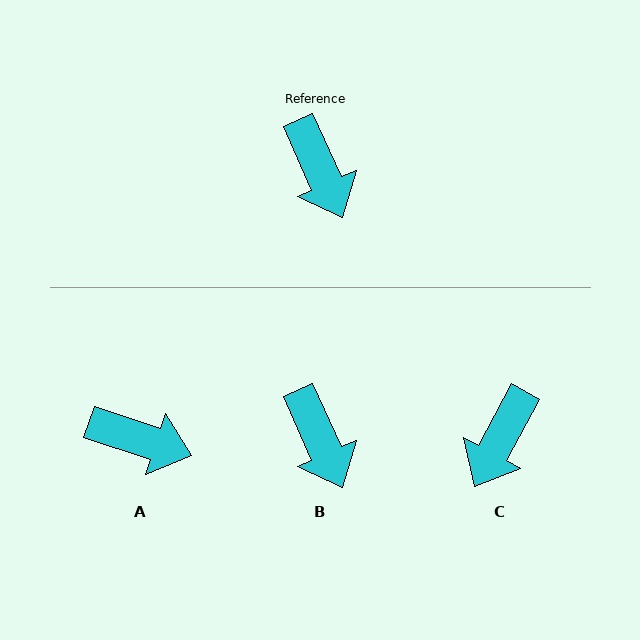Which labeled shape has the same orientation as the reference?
B.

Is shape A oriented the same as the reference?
No, it is off by about 47 degrees.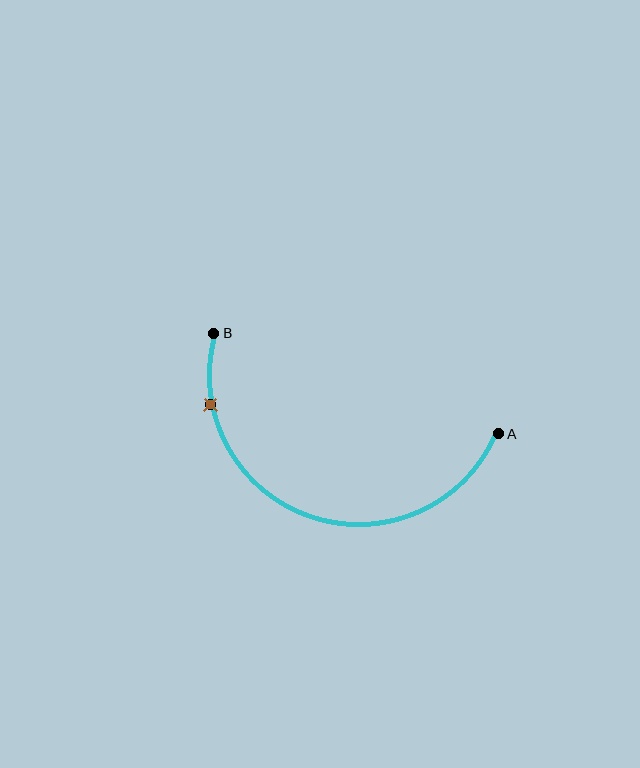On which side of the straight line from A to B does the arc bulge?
The arc bulges below the straight line connecting A and B.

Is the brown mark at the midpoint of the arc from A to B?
No. The brown mark lies on the arc but is closer to endpoint B. The arc midpoint would be at the point on the curve equidistant along the arc from both A and B.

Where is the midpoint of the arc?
The arc midpoint is the point on the curve farthest from the straight line joining A and B. It sits below that line.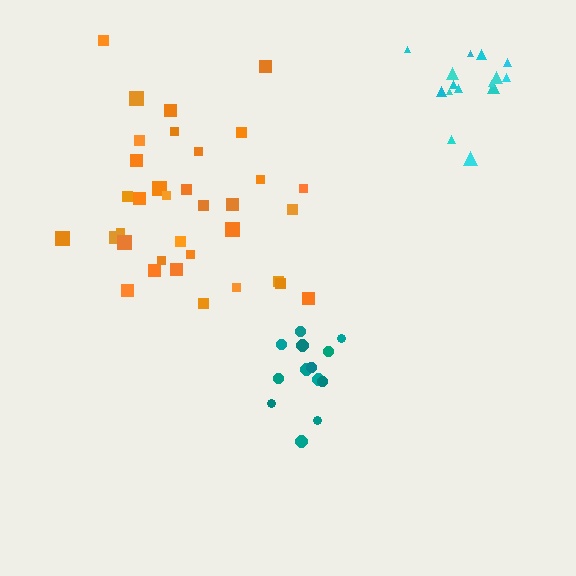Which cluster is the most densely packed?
Cyan.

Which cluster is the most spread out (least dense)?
Orange.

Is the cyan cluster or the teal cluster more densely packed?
Cyan.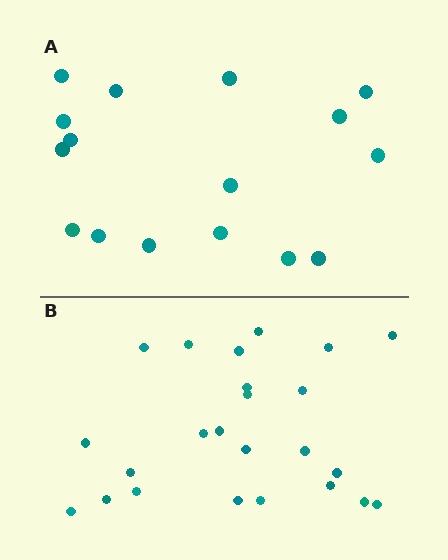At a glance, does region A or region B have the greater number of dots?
Region B (the bottom region) has more dots.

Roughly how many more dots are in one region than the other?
Region B has roughly 8 or so more dots than region A.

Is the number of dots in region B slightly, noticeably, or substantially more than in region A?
Region B has substantially more. The ratio is roughly 1.5 to 1.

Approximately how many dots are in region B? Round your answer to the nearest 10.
About 20 dots. (The exact count is 24, which rounds to 20.)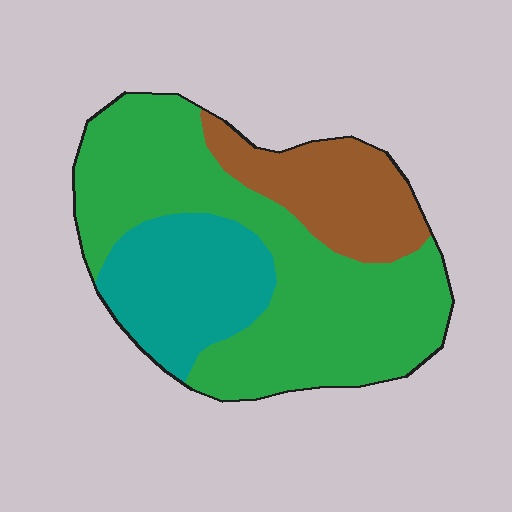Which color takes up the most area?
Green, at roughly 55%.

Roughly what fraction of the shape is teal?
Teal covers roughly 25% of the shape.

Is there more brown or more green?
Green.